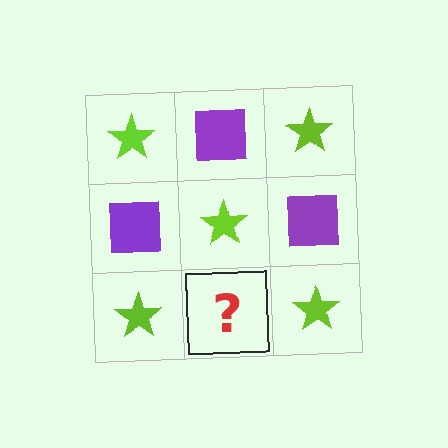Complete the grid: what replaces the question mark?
The question mark should be replaced with a purple square.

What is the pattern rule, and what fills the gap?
The rule is that it alternates lime star and purple square in a checkerboard pattern. The gap should be filled with a purple square.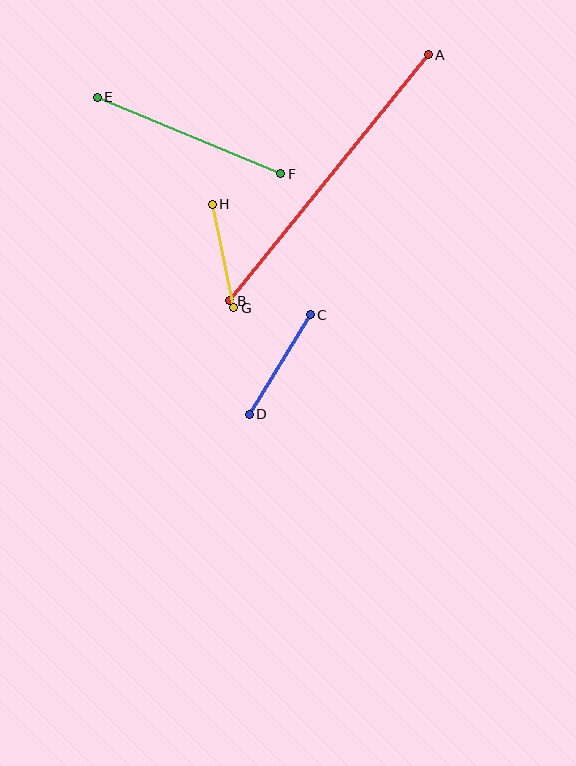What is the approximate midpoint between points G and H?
The midpoint is at approximately (223, 256) pixels.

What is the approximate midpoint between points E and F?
The midpoint is at approximately (189, 135) pixels.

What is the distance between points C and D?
The distance is approximately 117 pixels.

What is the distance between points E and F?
The distance is approximately 199 pixels.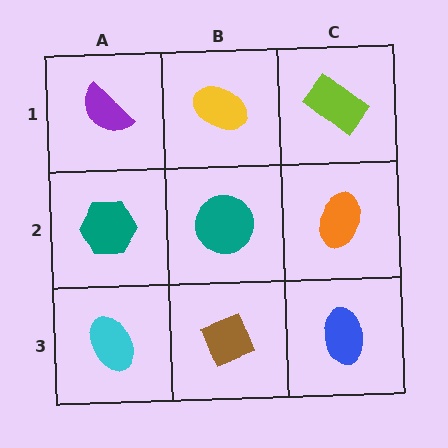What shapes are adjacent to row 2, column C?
A lime rectangle (row 1, column C), a blue ellipse (row 3, column C), a teal circle (row 2, column B).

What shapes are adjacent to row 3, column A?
A teal hexagon (row 2, column A), a brown diamond (row 3, column B).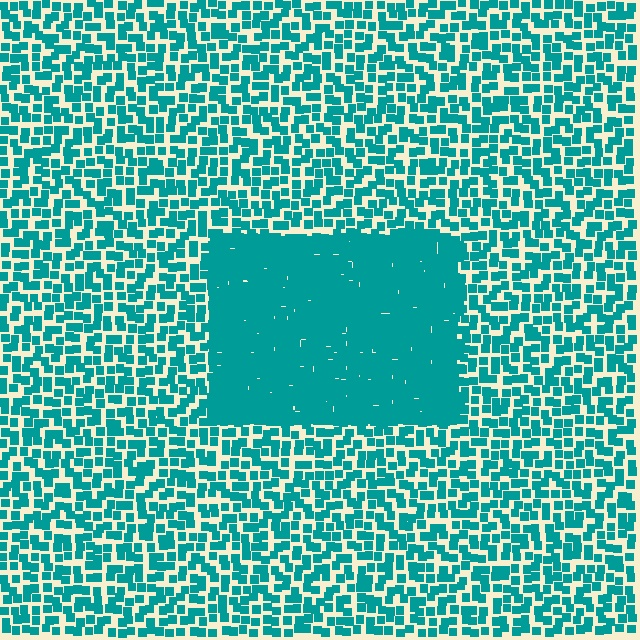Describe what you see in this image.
The image contains small teal elements arranged at two different densities. A rectangle-shaped region is visible where the elements are more densely packed than the surrounding area.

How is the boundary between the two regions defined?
The boundary is defined by a change in element density (approximately 2.5x ratio). All elements are the same color, size, and shape.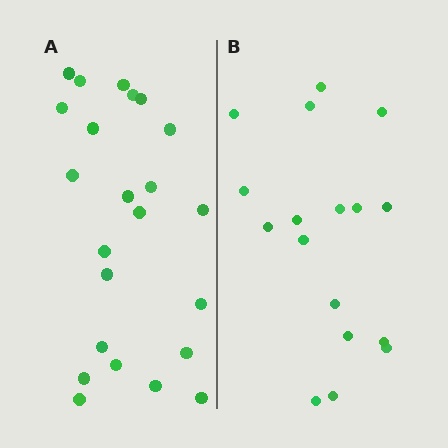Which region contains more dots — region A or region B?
Region A (the left region) has more dots.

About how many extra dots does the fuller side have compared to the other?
Region A has about 6 more dots than region B.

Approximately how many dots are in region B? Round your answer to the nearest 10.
About 20 dots. (The exact count is 17, which rounds to 20.)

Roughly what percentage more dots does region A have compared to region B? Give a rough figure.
About 35% more.